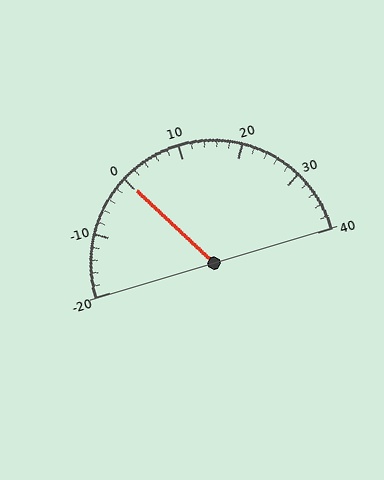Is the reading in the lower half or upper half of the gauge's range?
The reading is in the lower half of the range (-20 to 40).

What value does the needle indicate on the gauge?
The needle indicates approximately 0.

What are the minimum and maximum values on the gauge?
The gauge ranges from -20 to 40.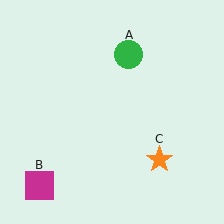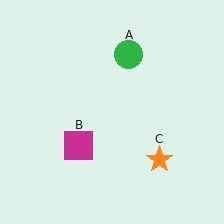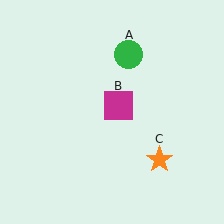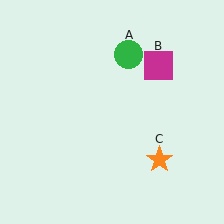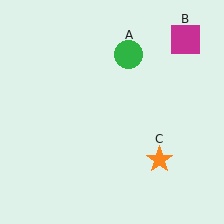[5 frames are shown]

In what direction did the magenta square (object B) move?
The magenta square (object B) moved up and to the right.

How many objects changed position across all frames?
1 object changed position: magenta square (object B).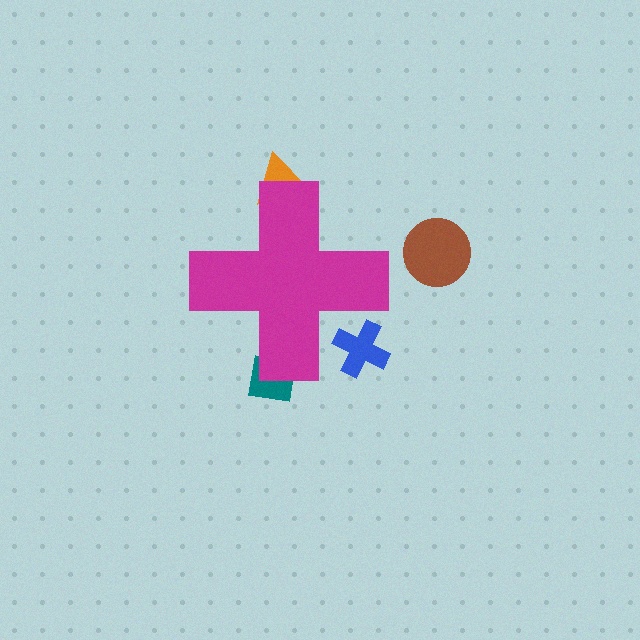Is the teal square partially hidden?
Yes, the teal square is partially hidden behind the magenta cross.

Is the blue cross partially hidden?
Yes, the blue cross is partially hidden behind the magenta cross.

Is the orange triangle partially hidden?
Yes, the orange triangle is partially hidden behind the magenta cross.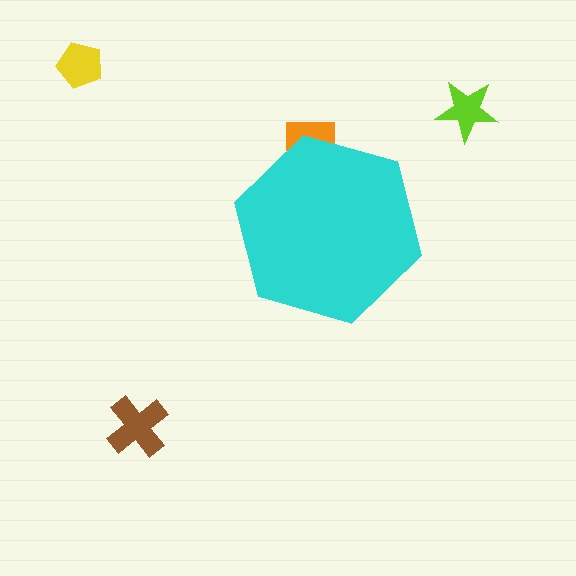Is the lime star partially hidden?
No, the lime star is fully visible.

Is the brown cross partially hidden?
No, the brown cross is fully visible.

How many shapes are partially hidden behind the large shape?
1 shape is partially hidden.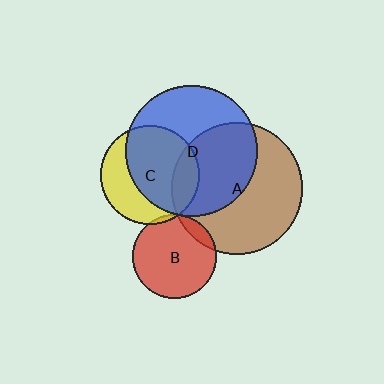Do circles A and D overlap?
Yes.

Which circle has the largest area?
Circle D (blue).